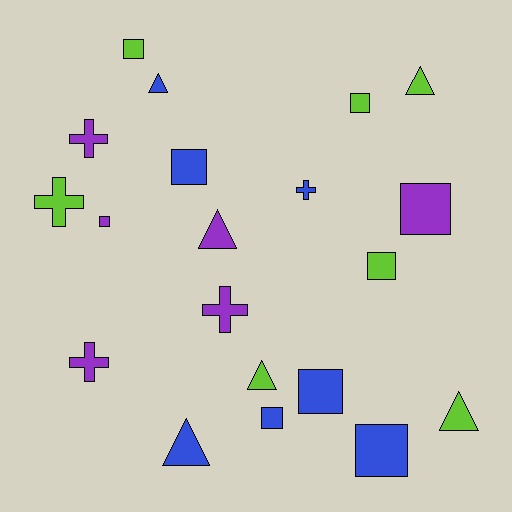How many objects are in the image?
There are 20 objects.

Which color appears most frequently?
Lime, with 7 objects.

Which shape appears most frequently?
Square, with 9 objects.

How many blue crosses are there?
There is 1 blue cross.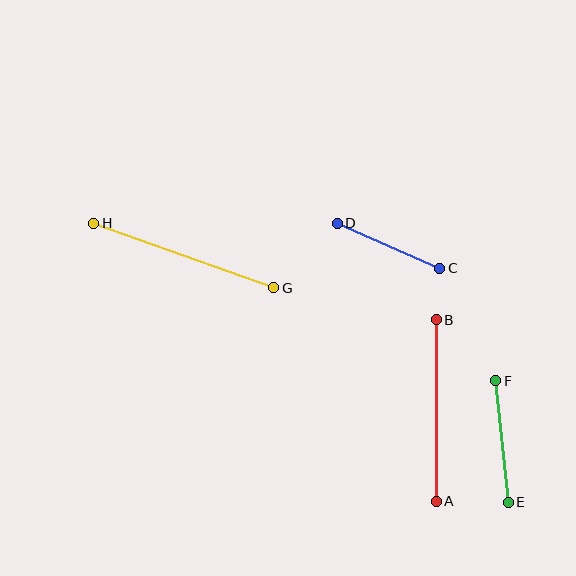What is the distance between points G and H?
The distance is approximately 191 pixels.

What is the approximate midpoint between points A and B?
The midpoint is at approximately (436, 411) pixels.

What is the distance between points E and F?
The distance is approximately 122 pixels.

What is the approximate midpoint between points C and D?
The midpoint is at approximately (389, 246) pixels.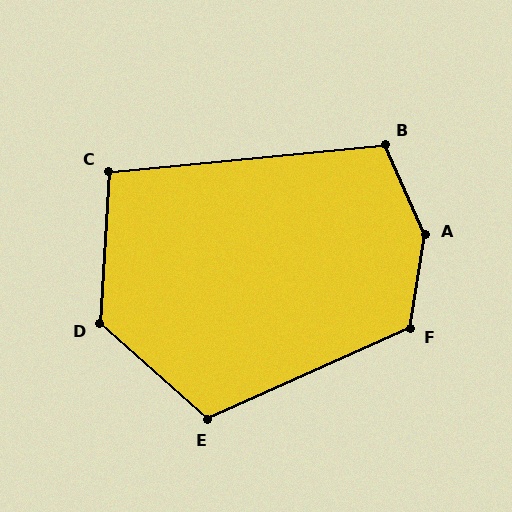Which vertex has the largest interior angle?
A, at approximately 147 degrees.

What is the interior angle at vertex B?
Approximately 109 degrees (obtuse).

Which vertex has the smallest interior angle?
C, at approximately 99 degrees.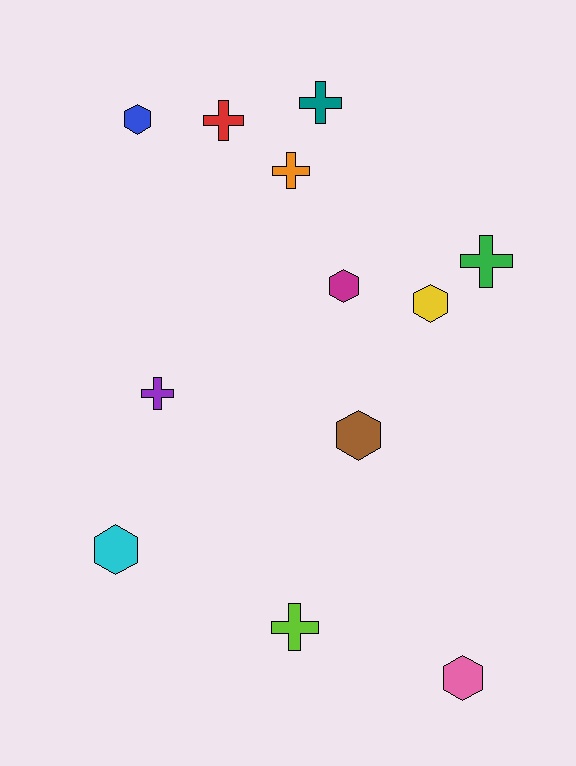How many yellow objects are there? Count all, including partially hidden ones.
There is 1 yellow object.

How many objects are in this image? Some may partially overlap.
There are 12 objects.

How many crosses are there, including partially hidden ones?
There are 6 crosses.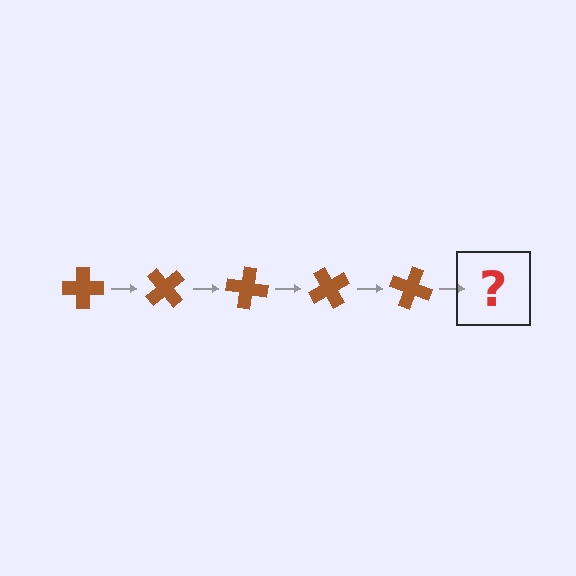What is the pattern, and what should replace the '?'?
The pattern is that the cross rotates 50 degrees each step. The '?' should be a brown cross rotated 250 degrees.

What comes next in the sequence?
The next element should be a brown cross rotated 250 degrees.